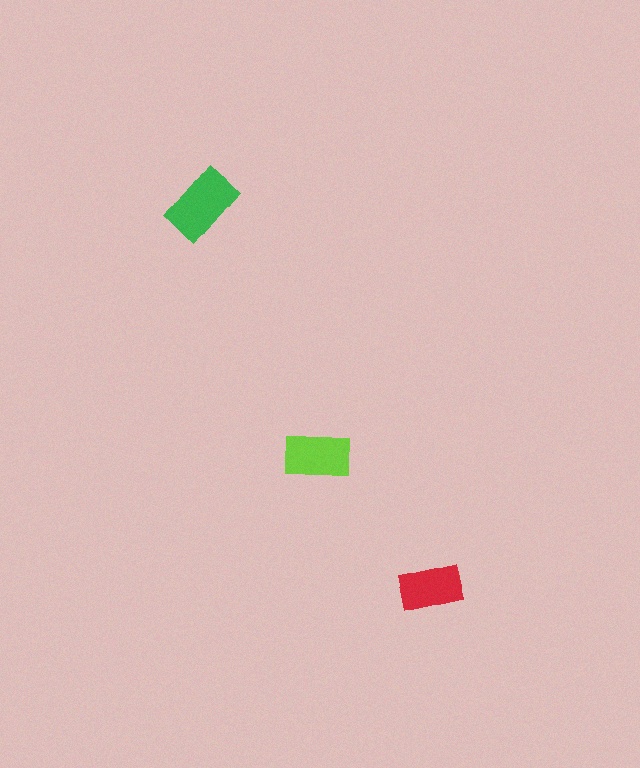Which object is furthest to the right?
The red rectangle is rightmost.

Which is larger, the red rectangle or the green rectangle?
The green one.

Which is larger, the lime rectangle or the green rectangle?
The green one.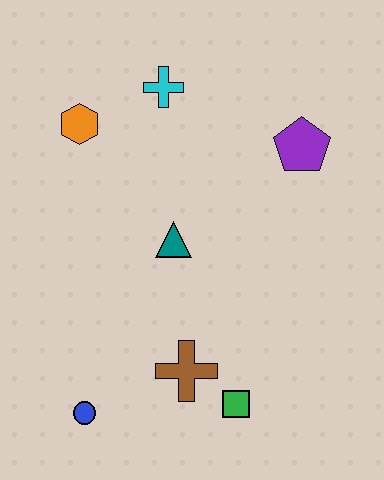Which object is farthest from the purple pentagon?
The blue circle is farthest from the purple pentagon.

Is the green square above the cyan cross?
No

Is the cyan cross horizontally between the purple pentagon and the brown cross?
No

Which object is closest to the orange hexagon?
The cyan cross is closest to the orange hexagon.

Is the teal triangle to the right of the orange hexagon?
Yes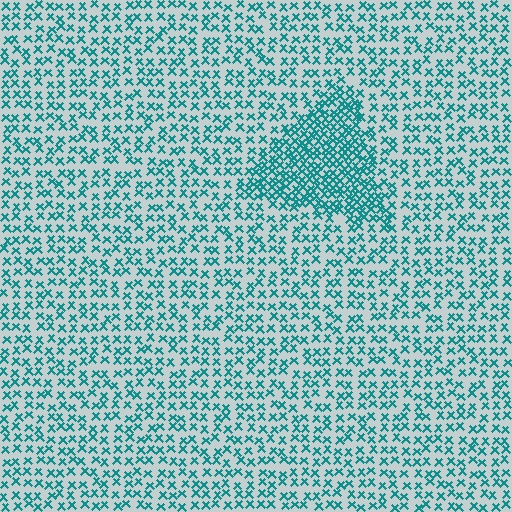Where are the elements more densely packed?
The elements are more densely packed inside the triangle boundary.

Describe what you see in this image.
The image contains small teal elements arranged at two different densities. A triangle-shaped region is visible where the elements are more densely packed than the surrounding area.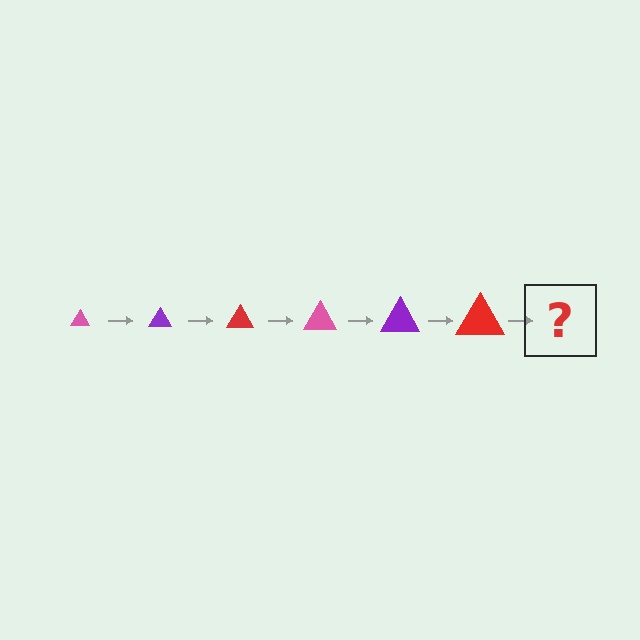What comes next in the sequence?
The next element should be a pink triangle, larger than the previous one.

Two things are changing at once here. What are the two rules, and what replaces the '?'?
The two rules are that the triangle grows larger each step and the color cycles through pink, purple, and red. The '?' should be a pink triangle, larger than the previous one.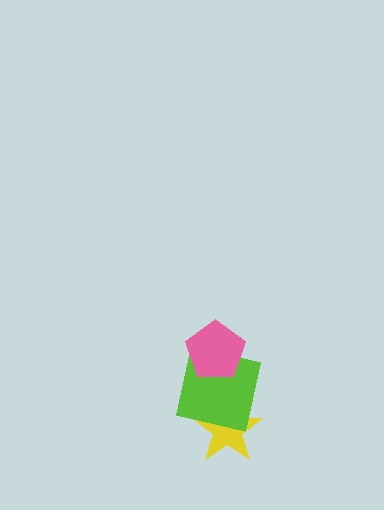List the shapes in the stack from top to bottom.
From top to bottom: the pink pentagon, the lime square, the yellow star.